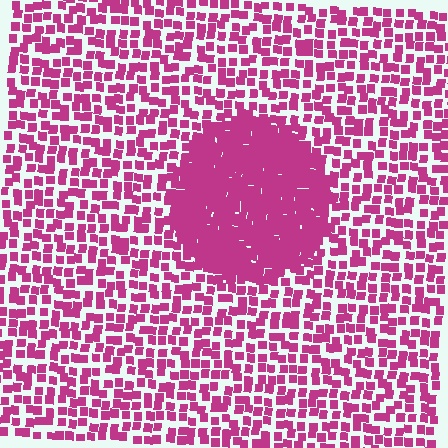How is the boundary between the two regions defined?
The boundary is defined by a change in element density (approximately 2.6x ratio). All elements are the same color, size, and shape.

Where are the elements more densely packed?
The elements are more densely packed inside the circle boundary.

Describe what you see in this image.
The image contains small magenta elements arranged at two different densities. A circle-shaped region is visible where the elements are more densely packed than the surrounding area.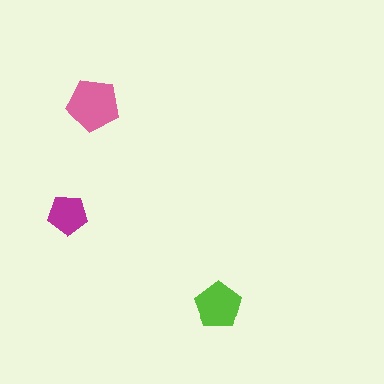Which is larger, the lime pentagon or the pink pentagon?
The pink one.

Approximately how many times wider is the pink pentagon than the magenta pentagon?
About 1.5 times wider.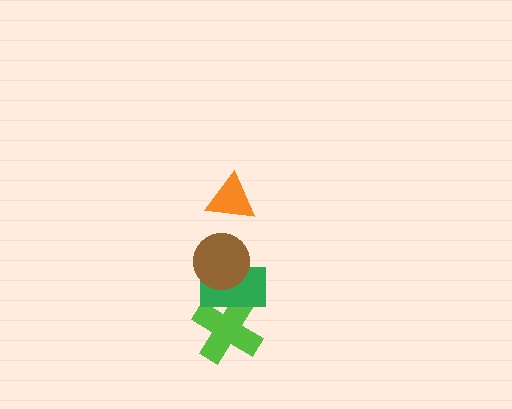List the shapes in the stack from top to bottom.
From top to bottom: the orange triangle, the brown circle, the green rectangle, the lime cross.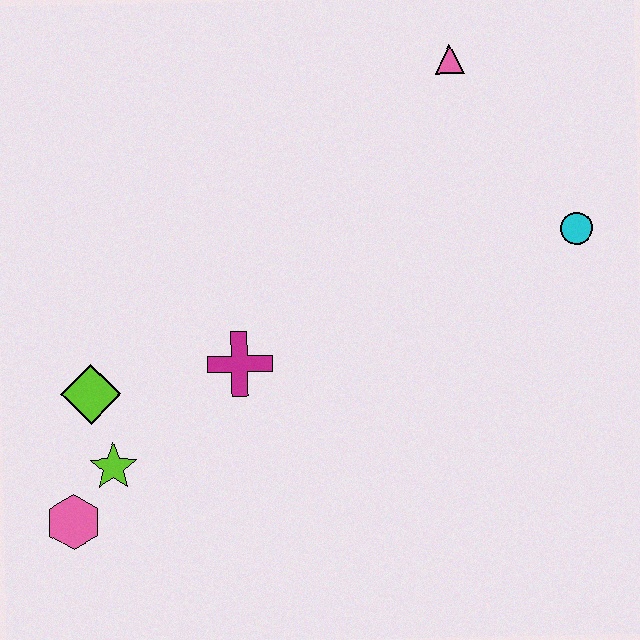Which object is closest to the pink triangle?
The cyan circle is closest to the pink triangle.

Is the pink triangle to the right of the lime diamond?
Yes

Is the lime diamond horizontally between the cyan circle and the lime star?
No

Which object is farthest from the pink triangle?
The pink hexagon is farthest from the pink triangle.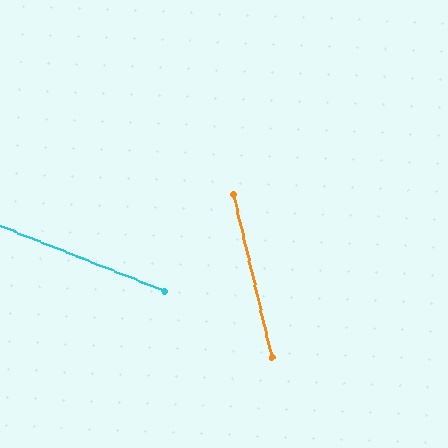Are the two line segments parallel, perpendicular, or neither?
Neither parallel nor perpendicular — they differ by about 55°.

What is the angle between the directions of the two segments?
Approximately 55 degrees.